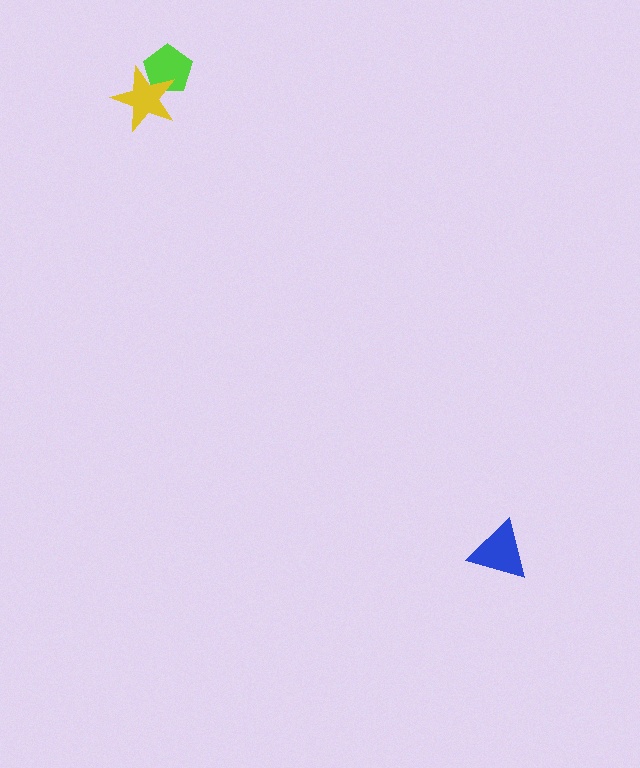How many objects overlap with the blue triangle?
0 objects overlap with the blue triangle.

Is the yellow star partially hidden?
No, no other shape covers it.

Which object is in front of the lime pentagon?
The yellow star is in front of the lime pentagon.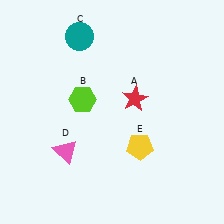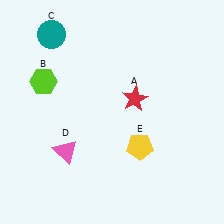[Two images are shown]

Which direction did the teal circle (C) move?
The teal circle (C) moved left.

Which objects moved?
The objects that moved are: the lime hexagon (B), the teal circle (C).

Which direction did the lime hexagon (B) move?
The lime hexagon (B) moved left.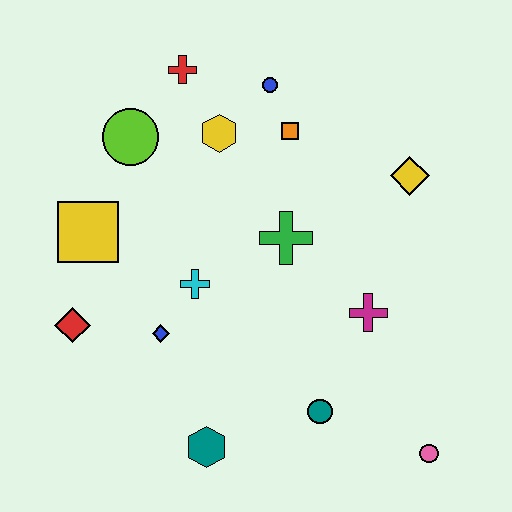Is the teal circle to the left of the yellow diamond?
Yes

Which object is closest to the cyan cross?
The blue diamond is closest to the cyan cross.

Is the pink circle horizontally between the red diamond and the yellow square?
No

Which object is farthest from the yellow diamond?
The red diamond is farthest from the yellow diamond.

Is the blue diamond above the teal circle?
Yes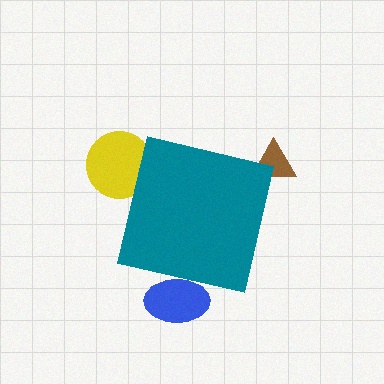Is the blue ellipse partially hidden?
Yes, the blue ellipse is partially hidden behind the teal square.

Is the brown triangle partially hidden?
Yes, the brown triangle is partially hidden behind the teal square.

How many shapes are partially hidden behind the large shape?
3 shapes are partially hidden.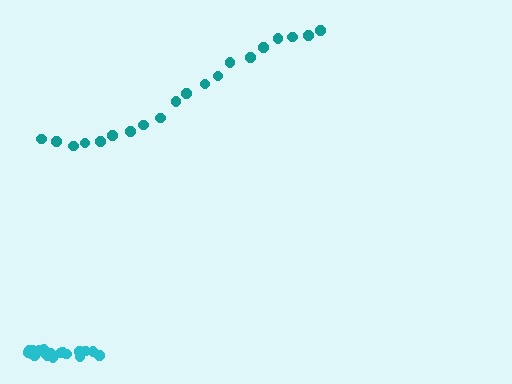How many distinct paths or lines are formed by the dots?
There are 2 distinct paths.